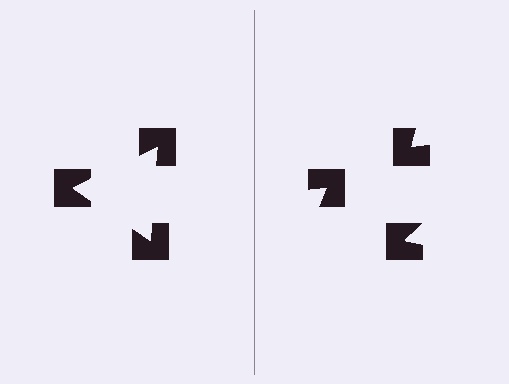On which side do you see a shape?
An illusory triangle appears on the left side. On the right side the wedge cuts are rotated, so no coherent shape forms.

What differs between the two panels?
The notched squares are positioned identically on both sides; only the wedge orientations differ. On the left they align to a triangle; on the right they are misaligned.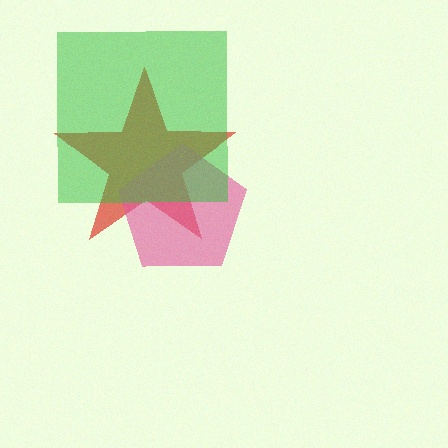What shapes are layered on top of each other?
The layered shapes are: a red star, a pink pentagon, a green square.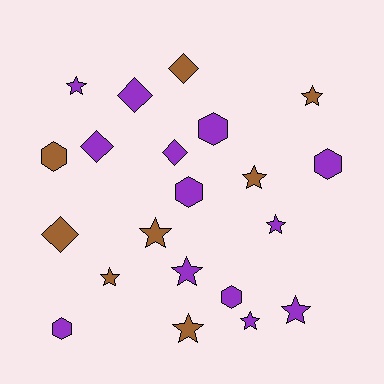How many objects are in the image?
There are 21 objects.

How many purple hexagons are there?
There are 5 purple hexagons.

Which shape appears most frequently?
Star, with 10 objects.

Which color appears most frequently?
Purple, with 13 objects.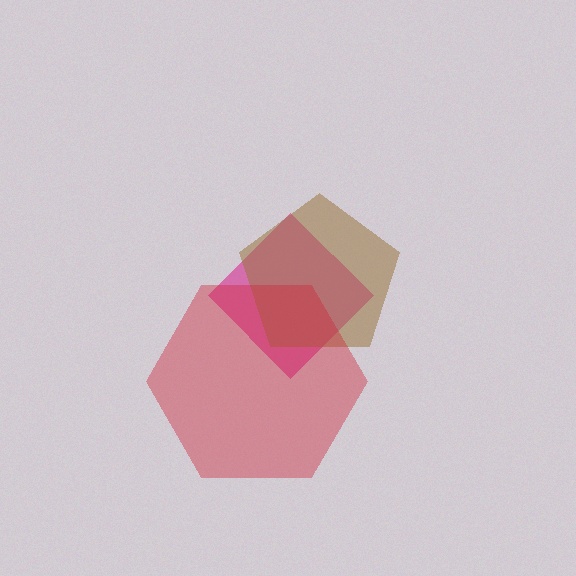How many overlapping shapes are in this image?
There are 3 overlapping shapes in the image.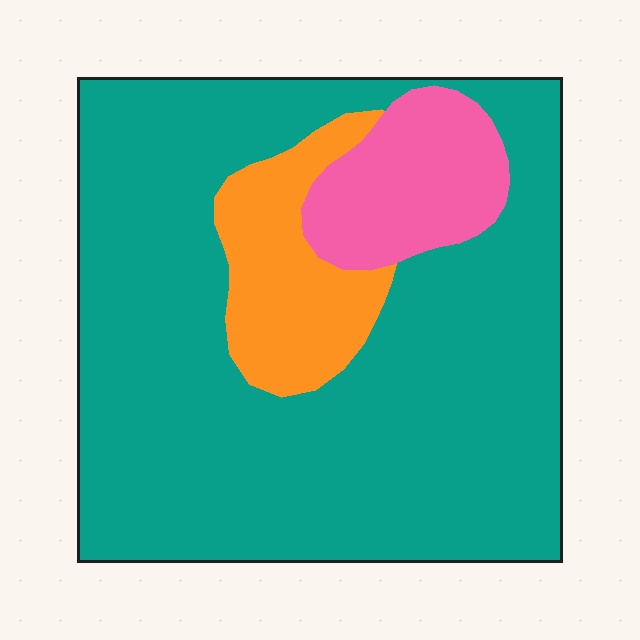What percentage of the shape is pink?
Pink takes up less than a sixth of the shape.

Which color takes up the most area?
Teal, at roughly 75%.